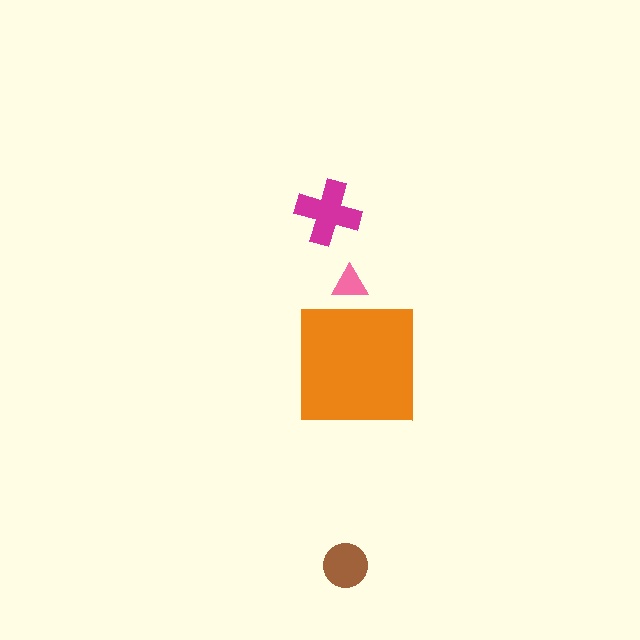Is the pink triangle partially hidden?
Yes, the pink triangle is partially hidden behind the orange square.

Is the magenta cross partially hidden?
No, the magenta cross is fully visible.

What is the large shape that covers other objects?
An orange square.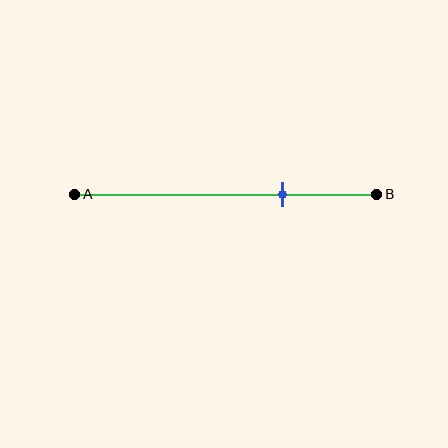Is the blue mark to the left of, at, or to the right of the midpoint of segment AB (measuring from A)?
The blue mark is to the right of the midpoint of segment AB.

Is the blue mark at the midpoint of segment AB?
No, the mark is at about 70% from A, not at the 50% midpoint.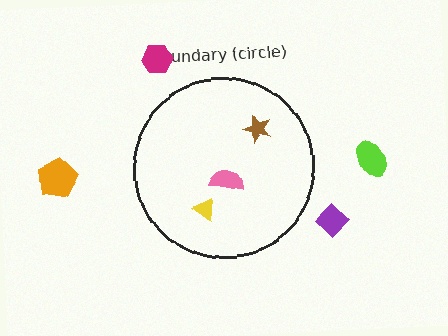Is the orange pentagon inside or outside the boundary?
Outside.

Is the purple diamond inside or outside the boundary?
Outside.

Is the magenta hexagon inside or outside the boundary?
Outside.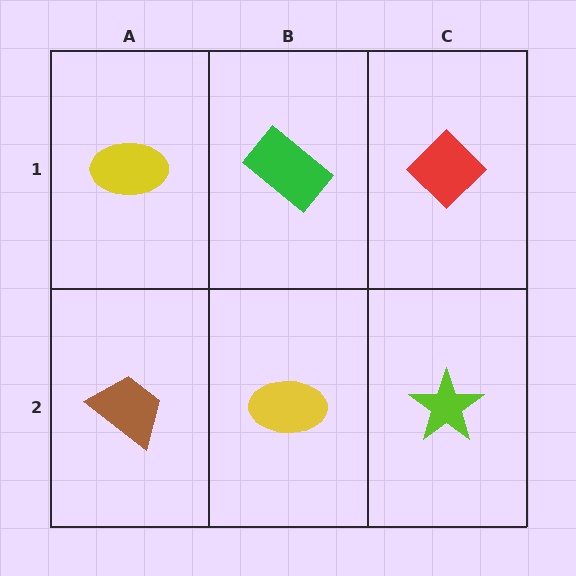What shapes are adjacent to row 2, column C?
A red diamond (row 1, column C), a yellow ellipse (row 2, column B).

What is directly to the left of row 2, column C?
A yellow ellipse.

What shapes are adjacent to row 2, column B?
A green rectangle (row 1, column B), a brown trapezoid (row 2, column A), a lime star (row 2, column C).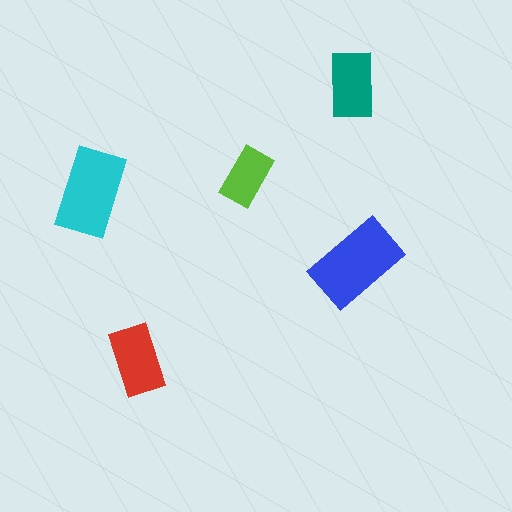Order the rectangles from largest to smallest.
the blue one, the cyan one, the red one, the teal one, the lime one.